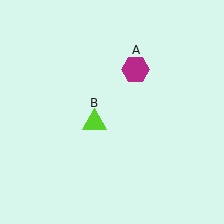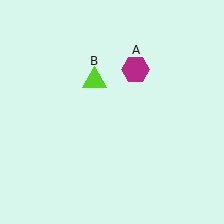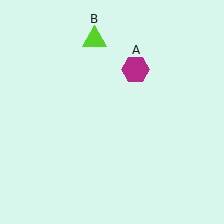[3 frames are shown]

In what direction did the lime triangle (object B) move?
The lime triangle (object B) moved up.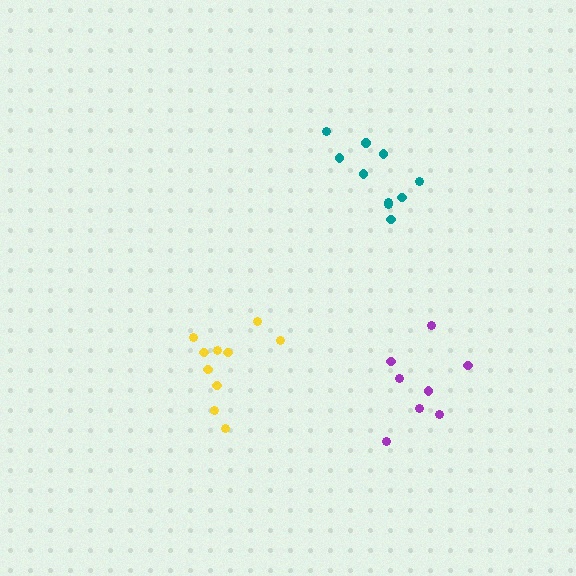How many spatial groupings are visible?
There are 3 spatial groupings.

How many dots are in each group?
Group 1: 8 dots, Group 2: 10 dots, Group 3: 10 dots (28 total).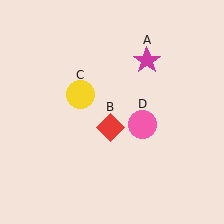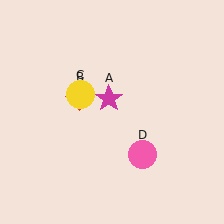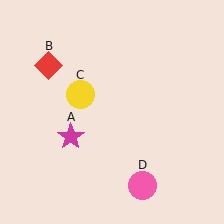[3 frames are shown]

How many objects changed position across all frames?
3 objects changed position: magenta star (object A), red diamond (object B), pink circle (object D).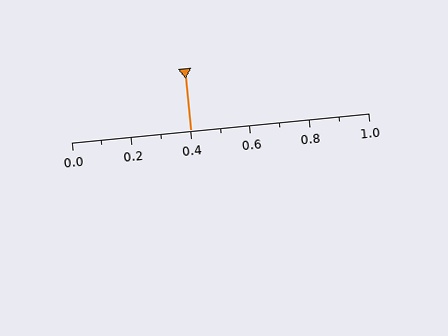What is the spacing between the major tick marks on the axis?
The major ticks are spaced 0.2 apart.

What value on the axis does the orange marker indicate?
The marker indicates approximately 0.4.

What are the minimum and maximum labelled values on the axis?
The axis runs from 0.0 to 1.0.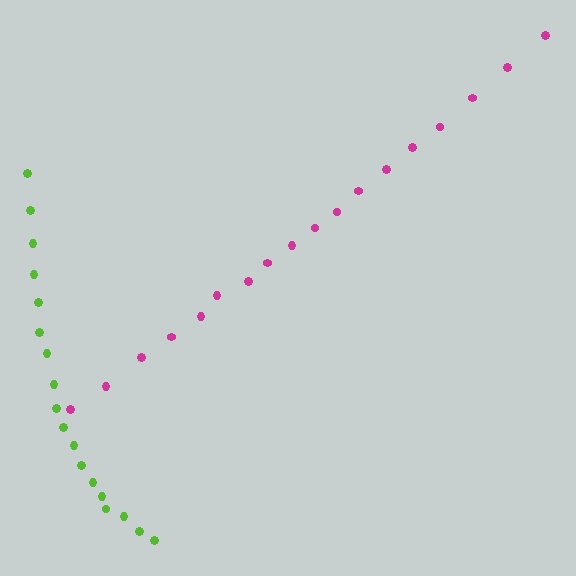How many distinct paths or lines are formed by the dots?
There are 2 distinct paths.